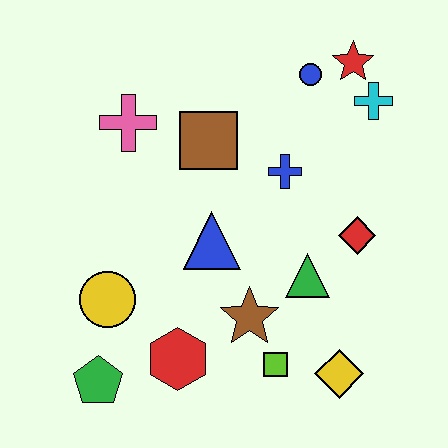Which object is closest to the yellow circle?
The green pentagon is closest to the yellow circle.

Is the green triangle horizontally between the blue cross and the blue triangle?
No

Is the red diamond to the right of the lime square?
Yes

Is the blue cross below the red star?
Yes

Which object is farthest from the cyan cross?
The green pentagon is farthest from the cyan cross.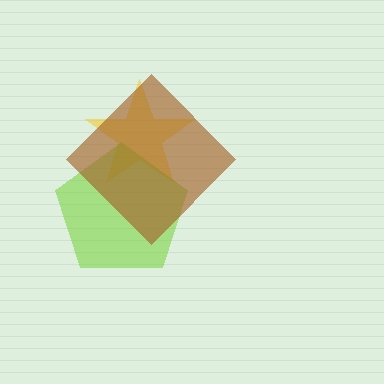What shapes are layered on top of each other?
The layered shapes are: a yellow star, a lime pentagon, a brown diamond.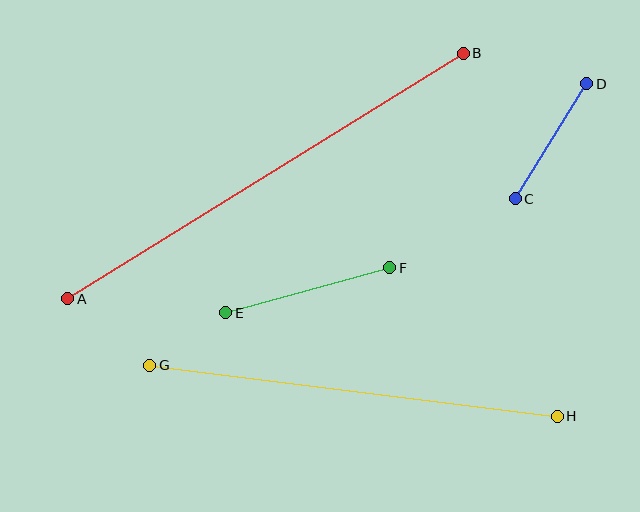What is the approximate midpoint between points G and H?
The midpoint is at approximately (354, 391) pixels.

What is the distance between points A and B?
The distance is approximately 465 pixels.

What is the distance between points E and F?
The distance is approximately 170 pixels.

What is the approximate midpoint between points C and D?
The midpoint is at approximately (551, 141) pixels.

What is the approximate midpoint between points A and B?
The midpoint is at approximately (266, 176) pixels.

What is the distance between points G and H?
The distance is approximately 410 pixels.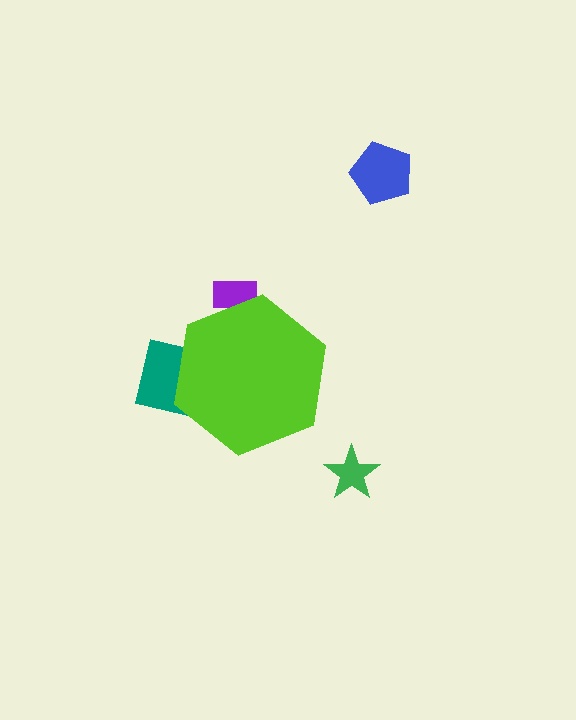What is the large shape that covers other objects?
A lime hexagon.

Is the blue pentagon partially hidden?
No, the blue pentagon is fully visible.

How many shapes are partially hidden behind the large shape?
2 shapes are partially hidden.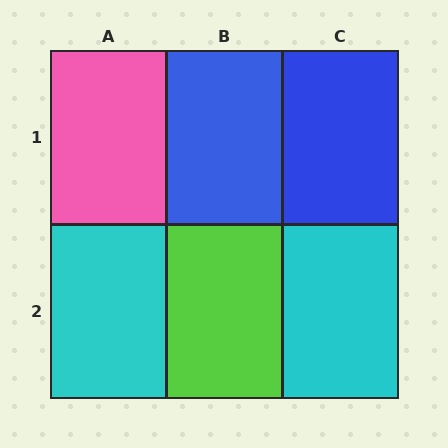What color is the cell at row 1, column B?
Blue.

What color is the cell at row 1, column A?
Pink.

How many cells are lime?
1 cell is lime.